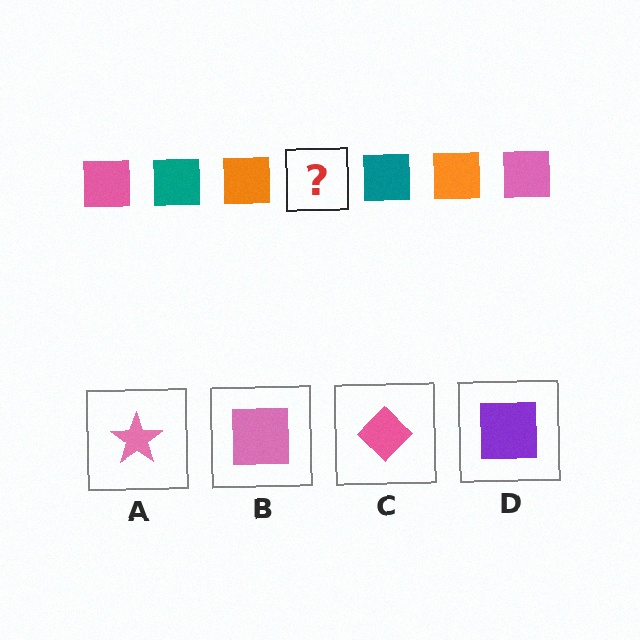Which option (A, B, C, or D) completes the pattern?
B.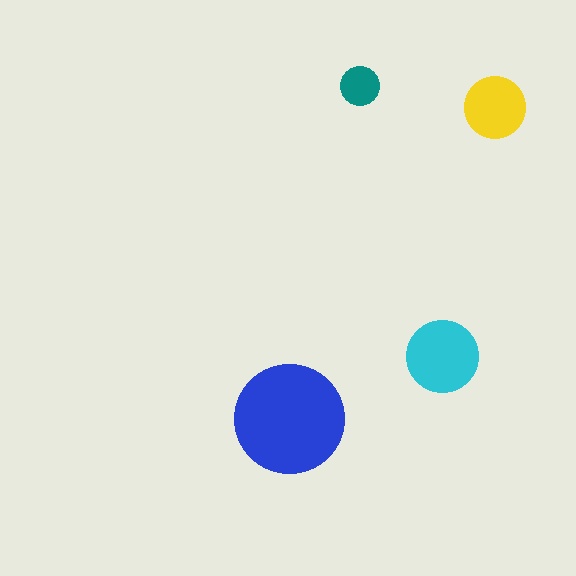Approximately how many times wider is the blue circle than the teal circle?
About 3 times wider.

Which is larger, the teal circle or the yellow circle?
The yellow one.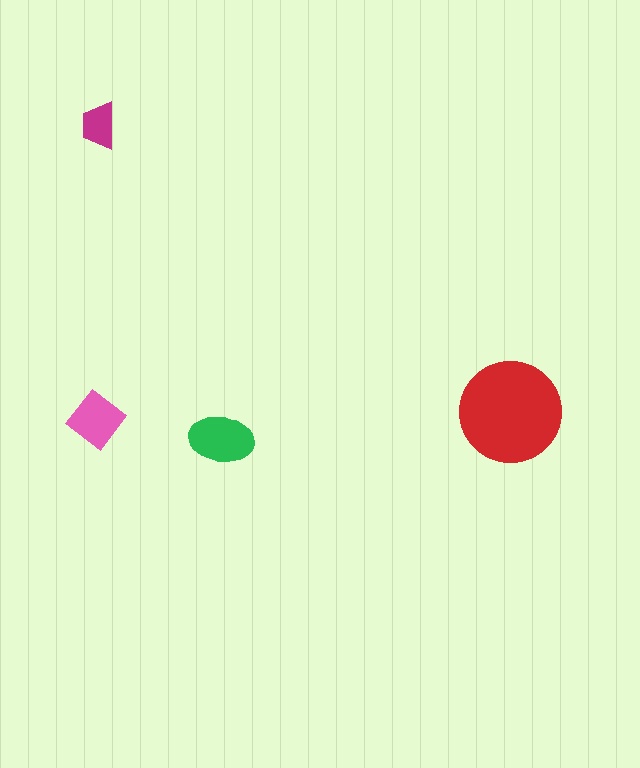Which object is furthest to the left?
The pink diamond is leftmost.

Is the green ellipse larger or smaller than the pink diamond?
Larger.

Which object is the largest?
The red circle.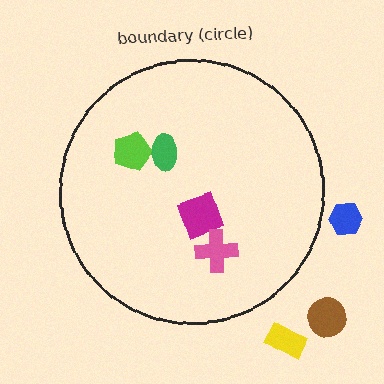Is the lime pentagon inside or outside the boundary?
Inside.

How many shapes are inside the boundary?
4 inside, 3 outside.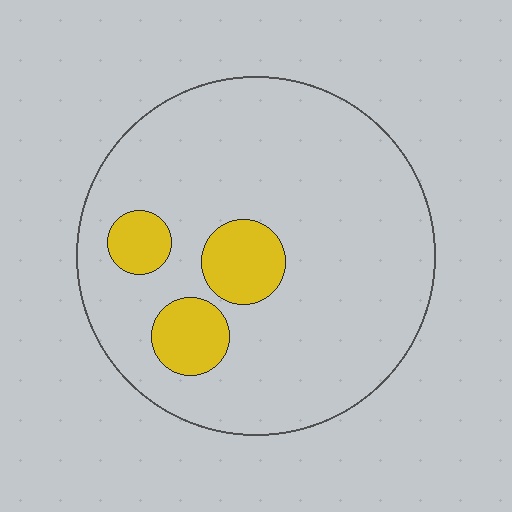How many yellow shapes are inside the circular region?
3.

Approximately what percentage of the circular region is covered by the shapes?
Approximately 15%.